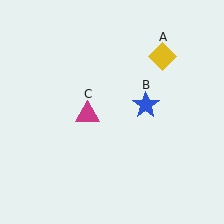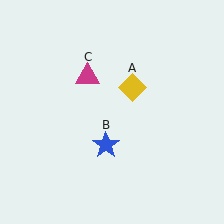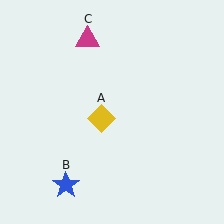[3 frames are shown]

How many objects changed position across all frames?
3 objects changed position: yellow diamond (object A), blue star (object B), magenta triangle (object C).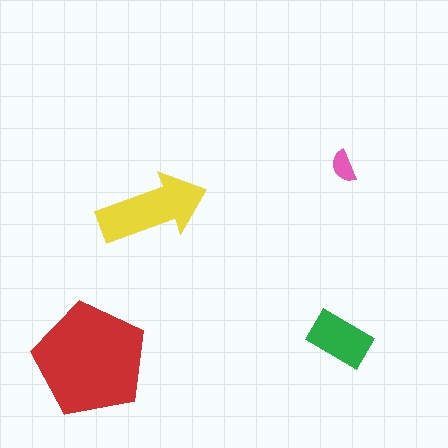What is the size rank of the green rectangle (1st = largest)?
3rd.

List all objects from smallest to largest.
The pink semicircle, the green rectangle, the yellow arrow, the red pentagon.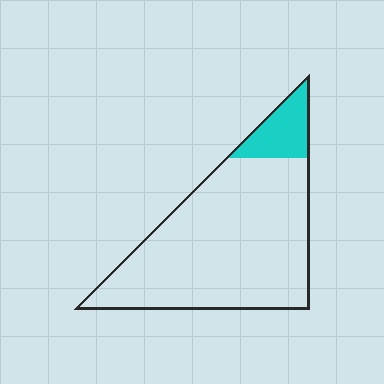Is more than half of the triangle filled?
No.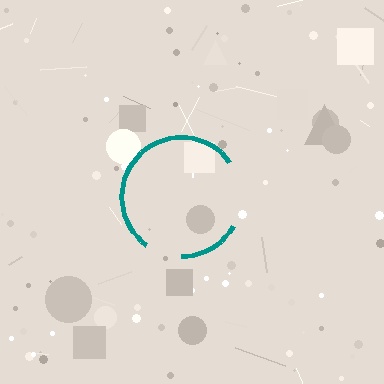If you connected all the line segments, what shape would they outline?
They would outline a circle.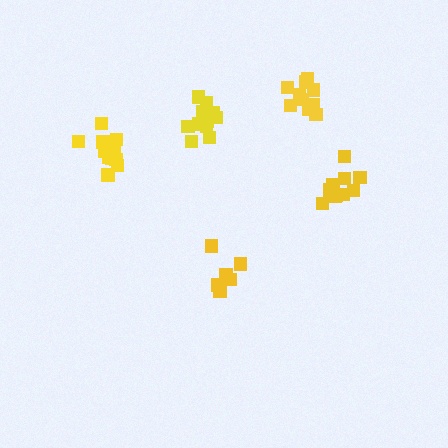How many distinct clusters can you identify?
There are 5 distinct clusters.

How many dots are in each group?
Group 1: 11 dots, Group 2: 11 dots, Group 3: 10 dots, Group 4: 12 dots, Group 5: 8 dots (52 total).